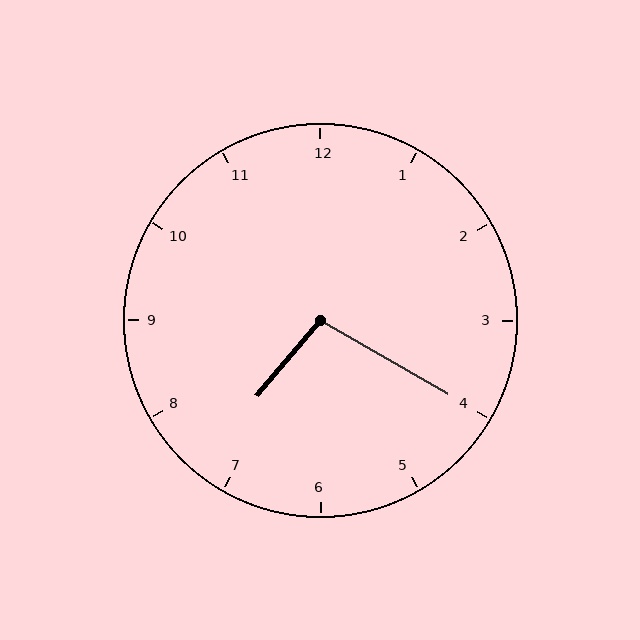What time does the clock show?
7:20.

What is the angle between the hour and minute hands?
Approximately 100 degrees.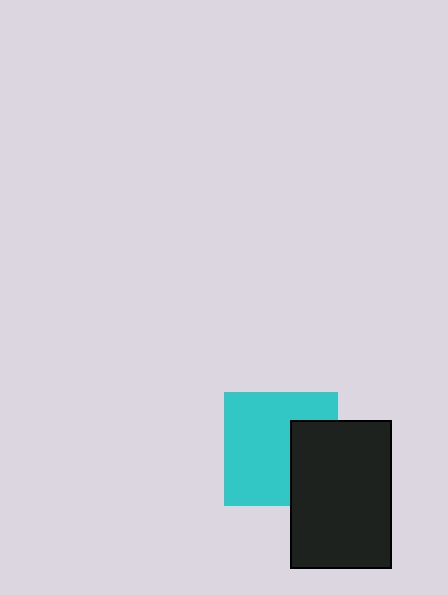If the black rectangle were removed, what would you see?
You would see the complete cyan square.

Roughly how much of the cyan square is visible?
Most of it is visible (roughly 68%).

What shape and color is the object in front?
The object in front is a black rectangle.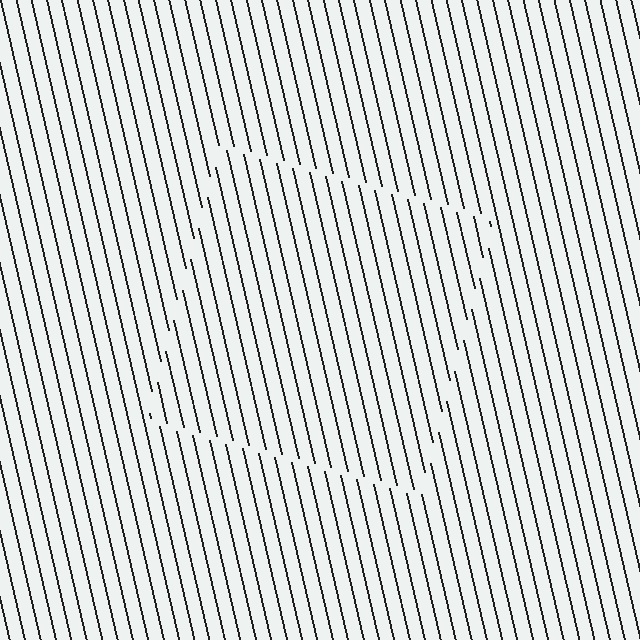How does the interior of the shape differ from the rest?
The interior of the shape contains the same grating, shifted by half a period — the contour is defined by the phase discontinuity where line-ends from the inner and outer gratings abut.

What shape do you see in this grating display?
An illusory square. The interior of the shape contains the same grating, shifted by half a period — the contour is defined by the phase discontinuity where line-ends from the inner and outer gratings abut.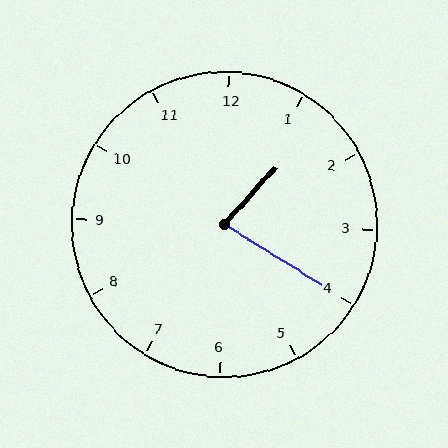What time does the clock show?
1:20.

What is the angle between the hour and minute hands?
Approximately 80 degrees.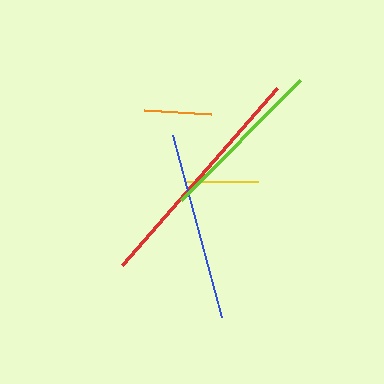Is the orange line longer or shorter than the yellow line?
The yellow line is longer than the orange line.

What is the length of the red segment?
The red segment is approximately 235 pixels long.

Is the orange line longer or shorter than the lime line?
The lime line is longer than the orange line.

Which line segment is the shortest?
The orange line is the shortest at approximately 67 pixels.